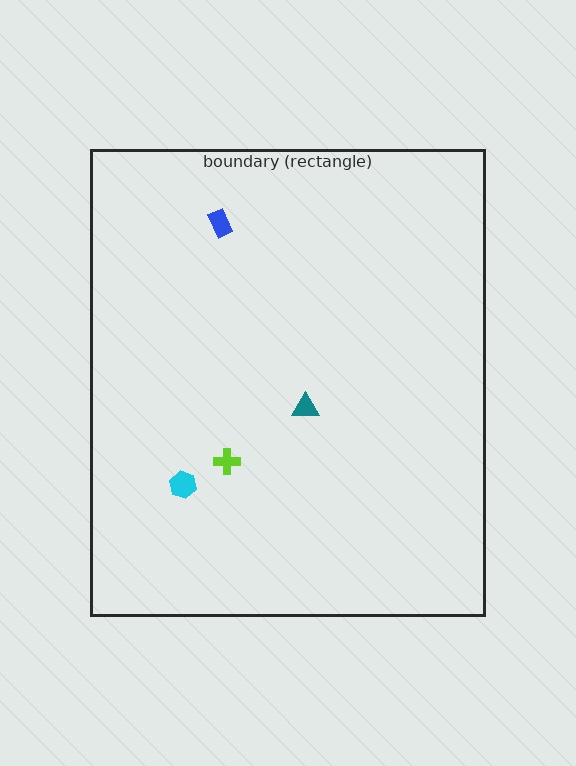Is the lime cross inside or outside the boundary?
Inside.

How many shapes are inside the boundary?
4 inside, 0 outside.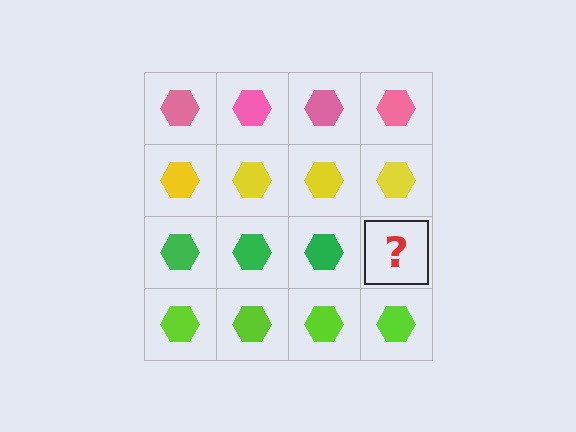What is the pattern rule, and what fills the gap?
The rule is that each row has a consistent color. The gap should be filled with a green hexagon.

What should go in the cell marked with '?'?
The missing cell should contain a green hexagon.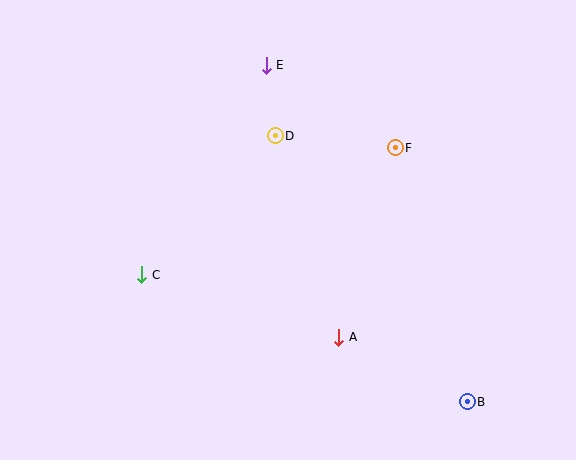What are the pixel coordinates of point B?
Point B is at (467, 402).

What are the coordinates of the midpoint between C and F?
The midpoint between C and F is at (268, 211).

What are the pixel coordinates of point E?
Point E is at (266, 65).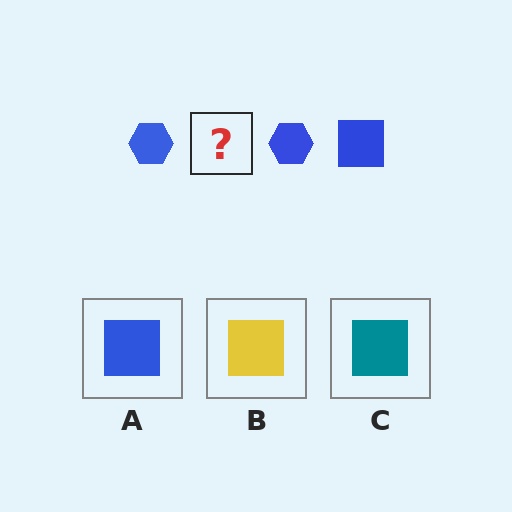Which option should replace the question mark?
Option A.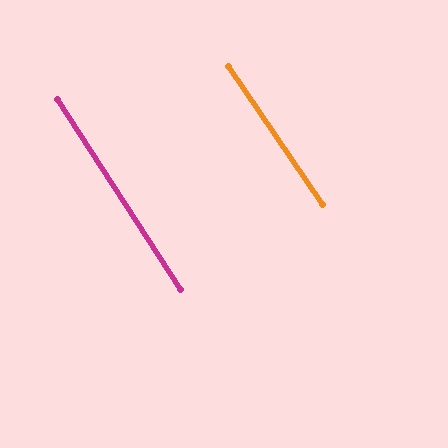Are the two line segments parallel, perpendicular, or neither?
Parallel — their directions differ by only 1.2°.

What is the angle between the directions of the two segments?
Approximately 1 degree.